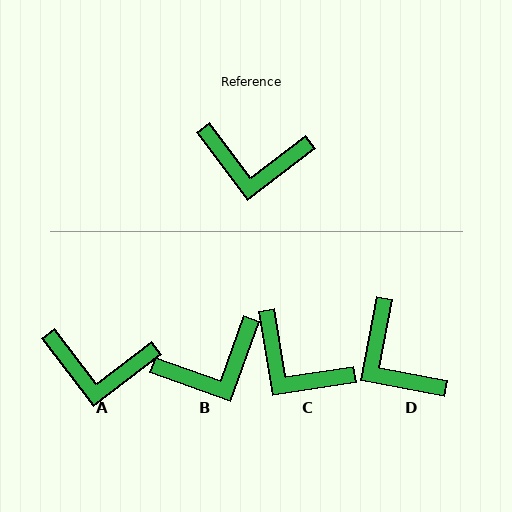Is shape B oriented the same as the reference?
No, it is off by about 33 degrees.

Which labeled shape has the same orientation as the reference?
A.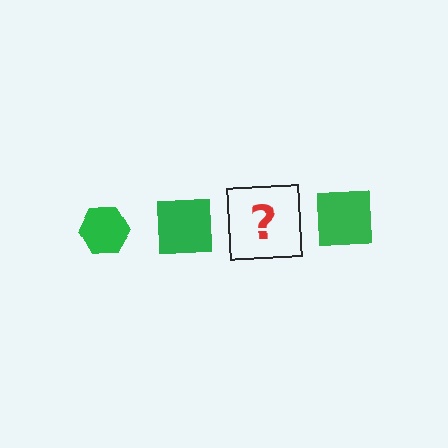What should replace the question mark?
The question mark should be replaced with a green hexagon.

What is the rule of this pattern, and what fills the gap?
The rule is that the pattern cycles through hexagon, square shapes in green. The gap should be filled with a green hexagon.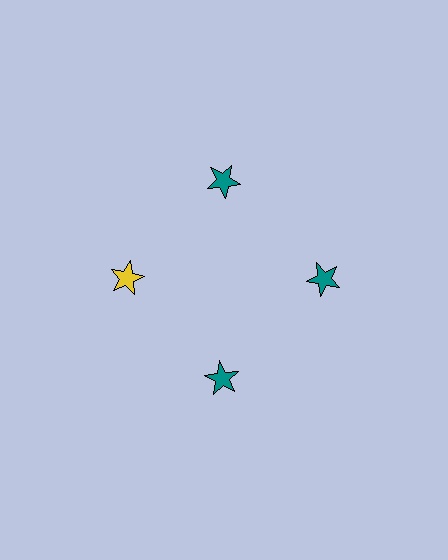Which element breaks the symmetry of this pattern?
The yellow star at roughly the 9 o'clock position breaks the symmetry. All other shapes are teal stars.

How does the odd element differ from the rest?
It has a different color: yellow instead of teal.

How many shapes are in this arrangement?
There are 4 shapes arranged in a ring pattern.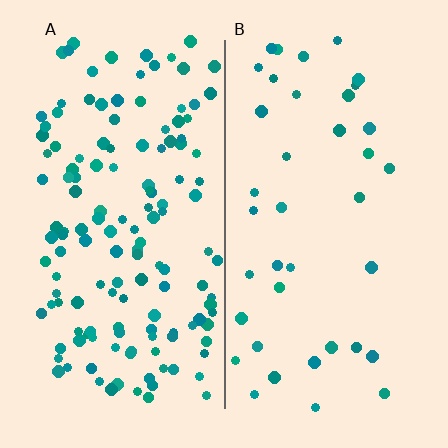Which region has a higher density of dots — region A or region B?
A (the left).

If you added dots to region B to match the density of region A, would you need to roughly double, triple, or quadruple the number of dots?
Approximately quadruple.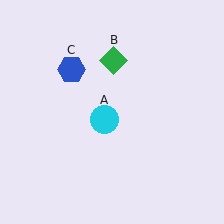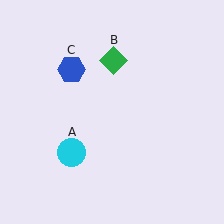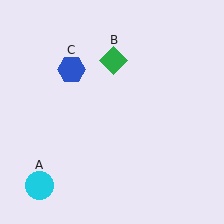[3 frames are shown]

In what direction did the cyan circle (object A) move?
The cyan circle (object A) moved down and to the left.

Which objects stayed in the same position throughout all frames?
Green diamond (object B) and blue hexagon (object C) remained stationary.